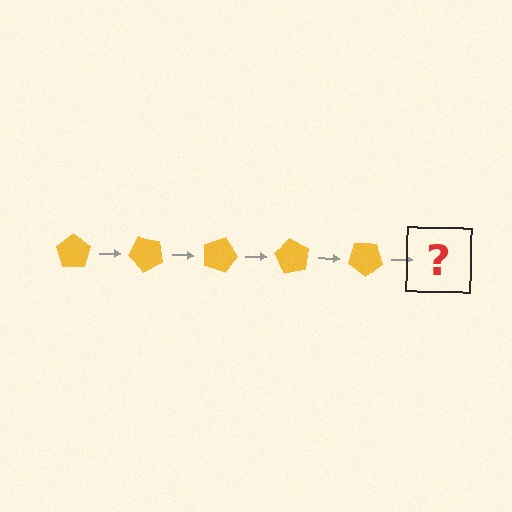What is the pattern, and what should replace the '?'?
The pattern is that the pentagon rotates 45 degrees each step. The '?' should be a yellow pentagon rotated 225 degrees.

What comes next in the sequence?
The next element should be a yellow pentagon rotated 225 degrees.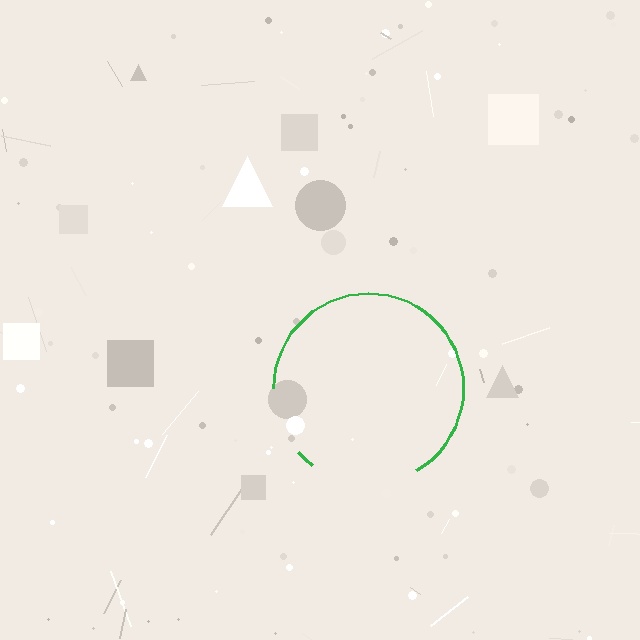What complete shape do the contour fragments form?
The contour fragments form a circle.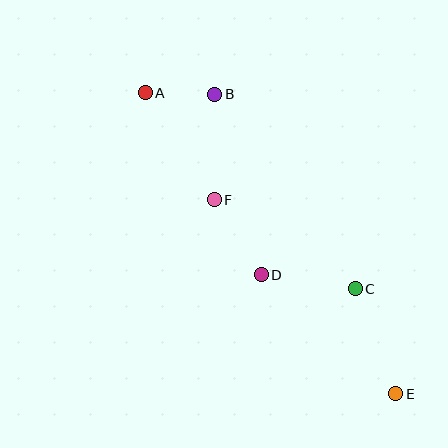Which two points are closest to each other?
Points A and B are closest to each other.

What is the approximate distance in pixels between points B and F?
The distance between B and F is approximately 105 pixels.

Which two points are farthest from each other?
Points A and E are farthest from each other.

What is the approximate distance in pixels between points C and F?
The distance between C and F is approximately 167 pixels.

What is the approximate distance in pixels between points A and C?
The distance between A and C is approximately 287 pixels.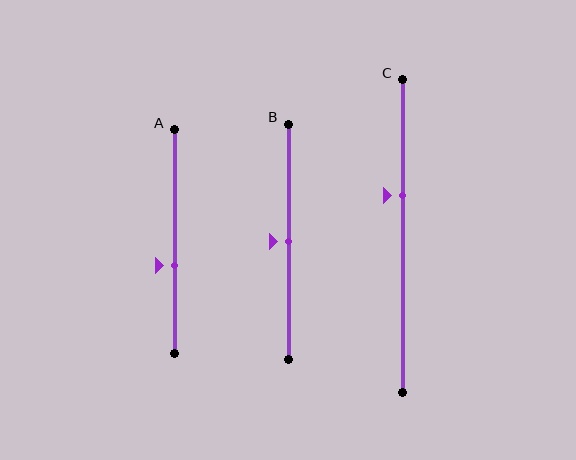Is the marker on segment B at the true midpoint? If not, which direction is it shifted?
Yes, the marker on segment B is at the true midpoint.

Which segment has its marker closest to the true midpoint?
Segment B has its marker closest to the true midpoint.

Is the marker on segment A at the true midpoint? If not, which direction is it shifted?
No, the marker on segment A is shifted downward by about 11% of the segment length.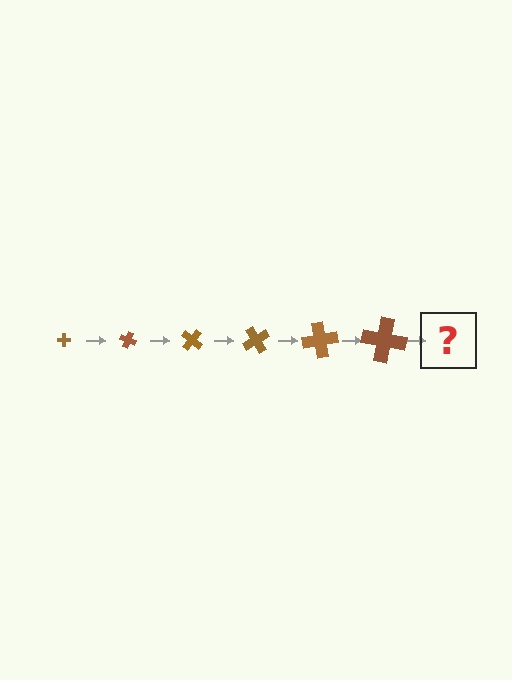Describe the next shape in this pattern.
It should be a cross, larger than the previous one and rotated 120 degrees from the start.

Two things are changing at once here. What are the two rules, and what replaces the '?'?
The two rules are that the cross grows larger each step and it rotates 20 degrees each step. The '?' should be a cross, larger than the previous one and rotated 120 degrees from the start.